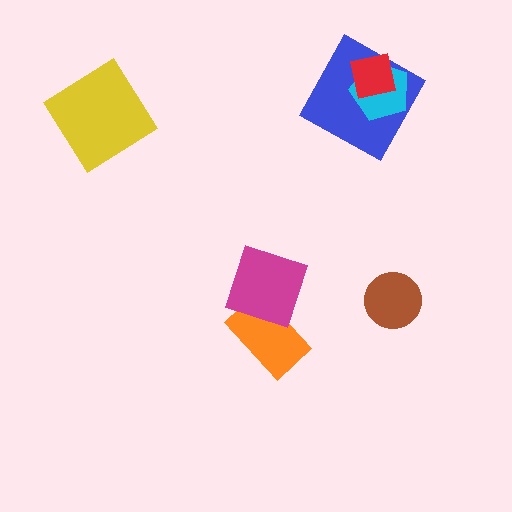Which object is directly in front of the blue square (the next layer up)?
The cyan pentagon is directly in front of the blue square.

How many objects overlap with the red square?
2 objects overlap with the red square.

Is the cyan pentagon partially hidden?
Yes, it is partially covered by another shape.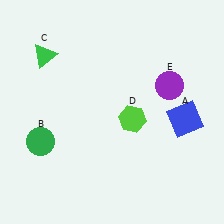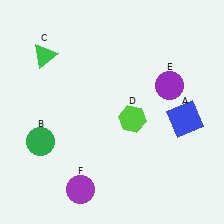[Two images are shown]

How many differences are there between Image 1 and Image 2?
There is 1 difference between the two images.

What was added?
A purple circle (F) was added in Image 2.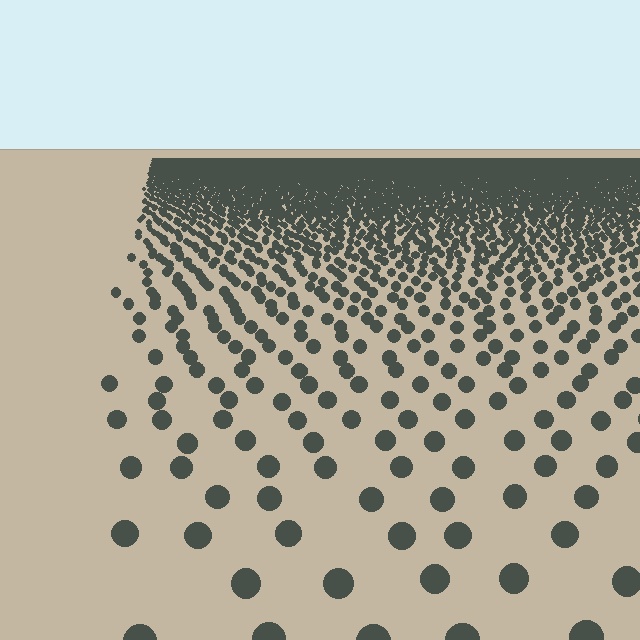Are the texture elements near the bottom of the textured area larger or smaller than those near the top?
Larger. Near the bottom, elements are closer to the viewer and appear at a bigger on-screen size.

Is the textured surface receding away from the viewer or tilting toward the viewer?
The surface is receding away from the viewer. Texture elements get smaller and denser toward the top.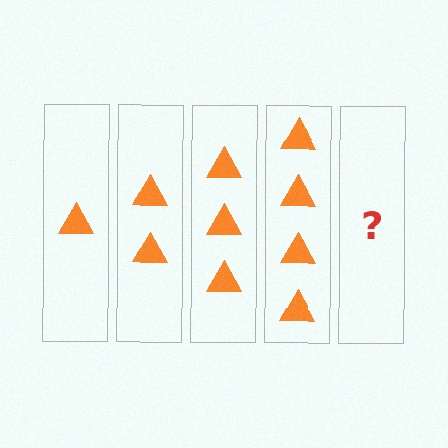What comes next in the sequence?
The next element should be 5 triangles.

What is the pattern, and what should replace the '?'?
The pattern is that each step adds one more triangle. The '?' should be 5 triangles.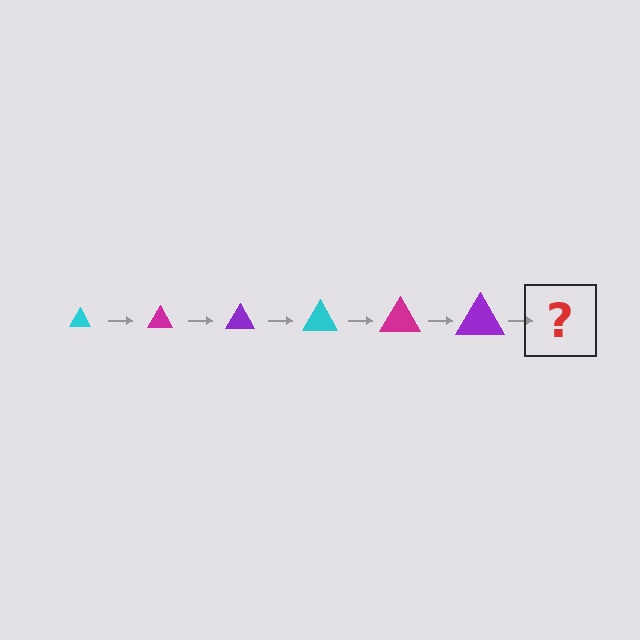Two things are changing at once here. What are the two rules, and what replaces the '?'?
The two rules are that the triangle grows larger each step and the color cycles through cyan, magenta, and purple. The '?' should be a cyan triangle, larger than the previous one.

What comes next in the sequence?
The next element should be a cyan triangle, larger than the previous one.